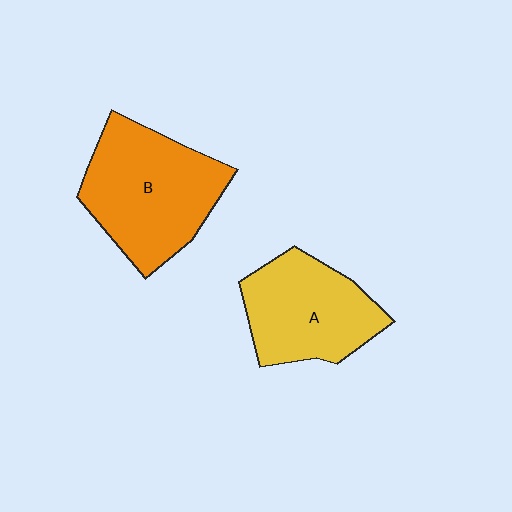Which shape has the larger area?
Shape B (orange).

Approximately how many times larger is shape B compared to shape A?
Approximately 1.2 times.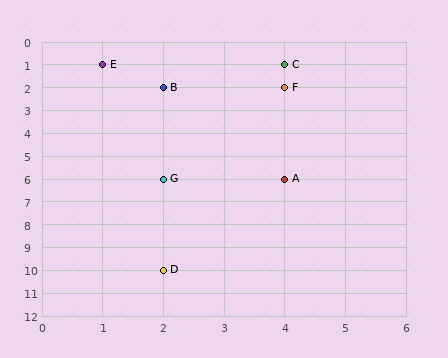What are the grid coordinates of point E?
Point E is at grid coordinates (1, 1).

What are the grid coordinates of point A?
Point A is at grid coordinates (4, 6).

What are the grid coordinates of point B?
Point B is at grid coordinates (2, 2).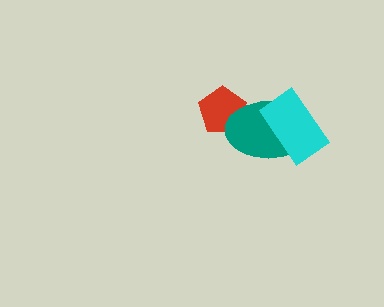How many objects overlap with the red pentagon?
1 object overlaps with the red pentagon.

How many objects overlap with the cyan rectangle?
1 object overlaps with the cyan rectangle.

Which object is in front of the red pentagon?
The teal ellipse is in front of the red pentagon.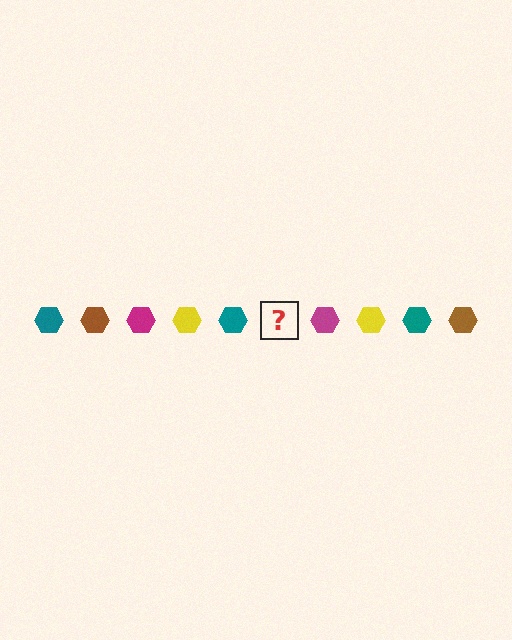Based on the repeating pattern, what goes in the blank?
The blank should be a brown hexagon.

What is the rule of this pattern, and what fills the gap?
The rule is that the pattern cycles through teal, brown, magenta, yellow hexagons. The gap should be filled with a brown hexagon.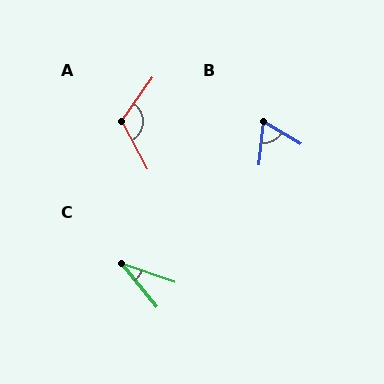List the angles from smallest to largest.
C (32°), B (65°), A (116°).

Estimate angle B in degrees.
Approximately 65 degrees.